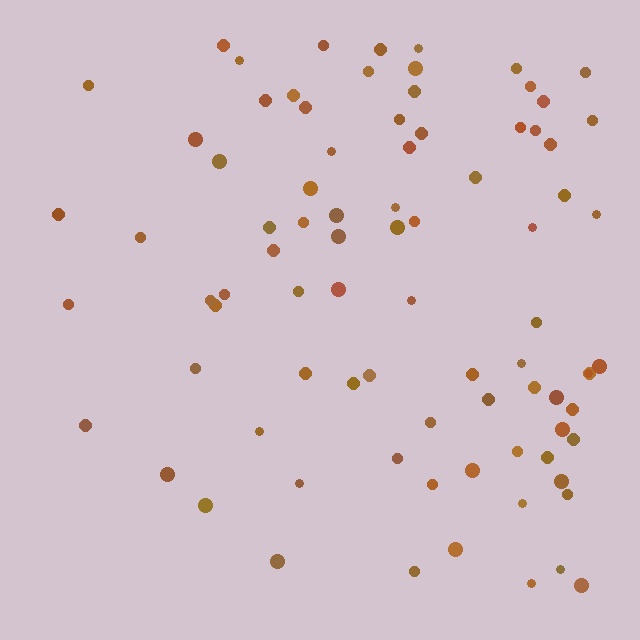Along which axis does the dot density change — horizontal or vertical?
Horizontal.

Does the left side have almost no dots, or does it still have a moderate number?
Still a moderate number, just noticeably fewer than the right.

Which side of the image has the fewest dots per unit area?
The left.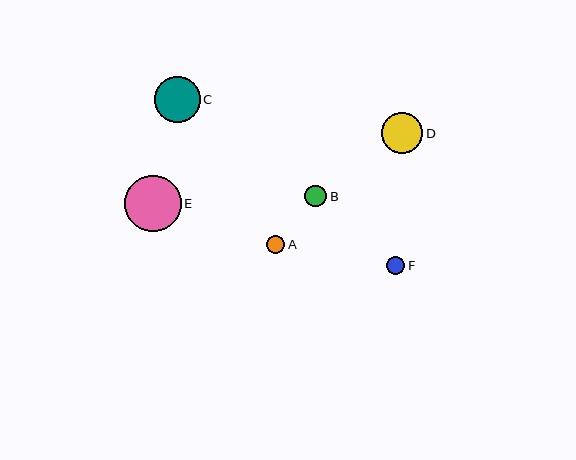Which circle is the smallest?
Circle F is the smallest with a size of approximately 18 pixels.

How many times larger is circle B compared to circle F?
Circle B is approximately 1.2 times the size of circle F.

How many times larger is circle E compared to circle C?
Circle E is approximately 1.2 times the size of circle C.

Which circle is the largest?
Circle E is the largest with a size of approximately 56 pixels.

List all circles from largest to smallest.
From largest to smallest: E, C, D, B, A, F.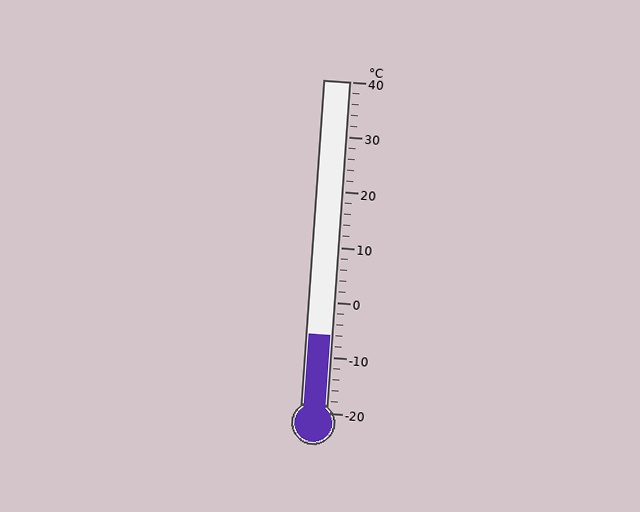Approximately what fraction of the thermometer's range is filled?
The thermometer is filled to approximately 25% of its range.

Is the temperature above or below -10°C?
The temperature is above -10°C.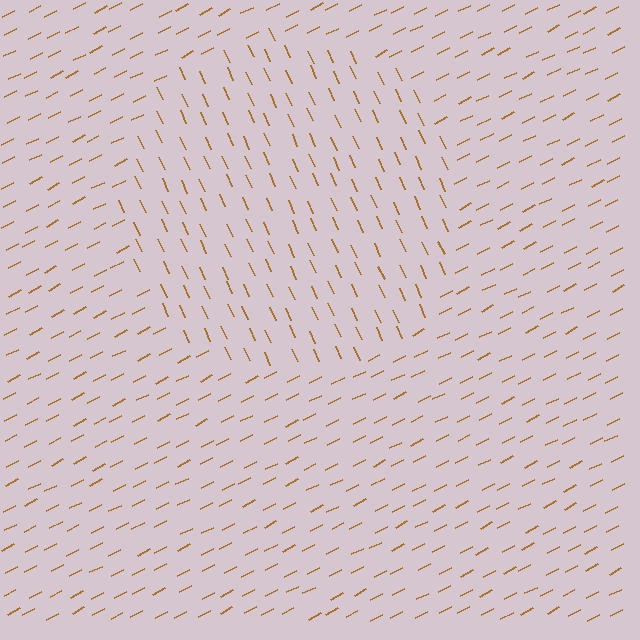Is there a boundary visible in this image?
Yes, there is a texture boundary formed by a change in line orientation.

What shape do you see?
I see a circle.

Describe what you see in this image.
The image is filled with small brown line segments. A circle region in the image has lines oriented differently from the surrounding lines, creating a visible texture boundary.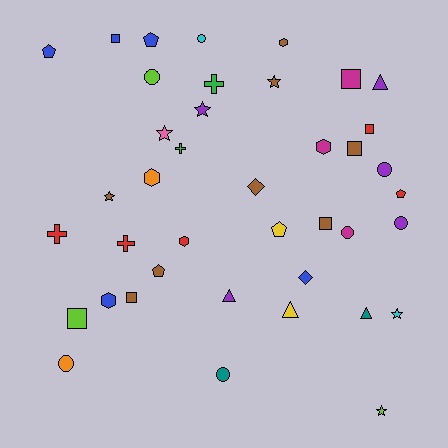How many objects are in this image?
There are 40 objects.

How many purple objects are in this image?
There are 5 purple objects.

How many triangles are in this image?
There are 4 triangles.